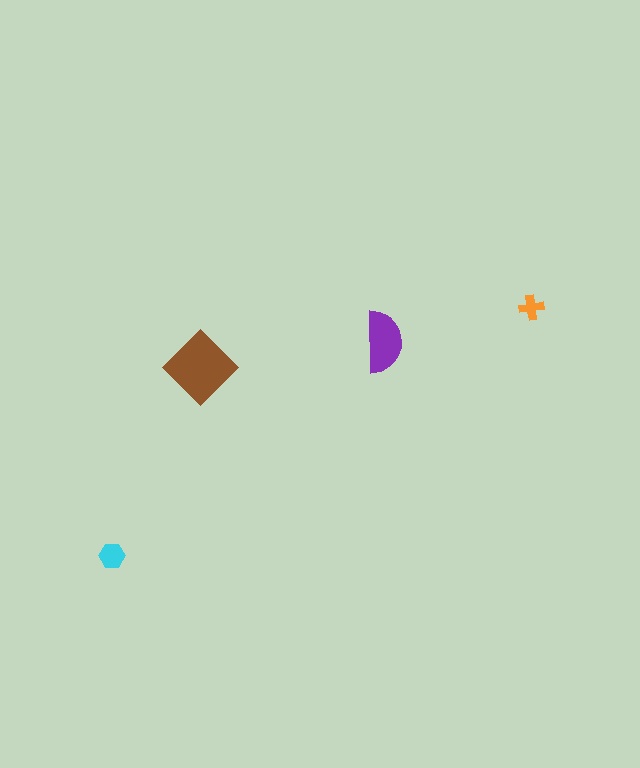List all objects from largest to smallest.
The brown diamond, the purple semicircle, the cyan hexagon, the orange cross.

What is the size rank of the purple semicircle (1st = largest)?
2nd.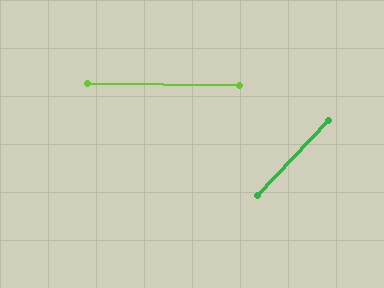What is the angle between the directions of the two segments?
Approximately 48 degrees.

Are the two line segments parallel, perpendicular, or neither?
Neither parallel nor perpendicular — they differ by about 48°.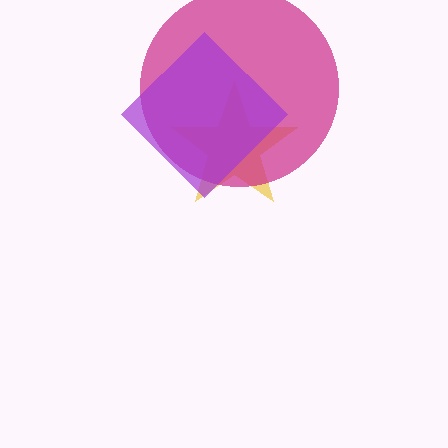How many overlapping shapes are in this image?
There are 3 overlapping shapes in the image.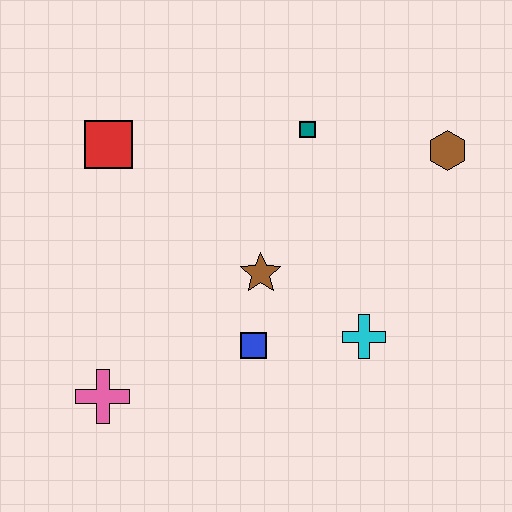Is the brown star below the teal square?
Yes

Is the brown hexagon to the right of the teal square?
Yes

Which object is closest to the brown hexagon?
The teal square is closest to the brown hexagon.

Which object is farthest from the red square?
The brown hexagon is farthest from the red square.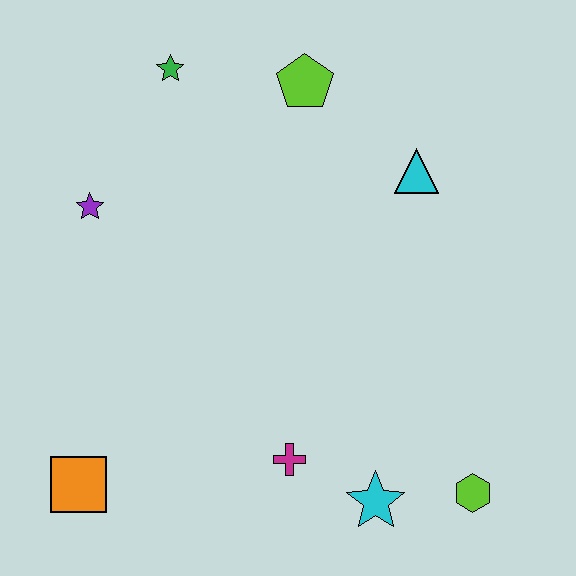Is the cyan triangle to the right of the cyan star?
Yes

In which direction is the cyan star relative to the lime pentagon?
The cyan star is below the lime pentagon.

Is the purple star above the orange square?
Yes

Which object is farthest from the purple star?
The lime hexagon is farthest from the purple star.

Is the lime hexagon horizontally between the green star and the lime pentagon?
No